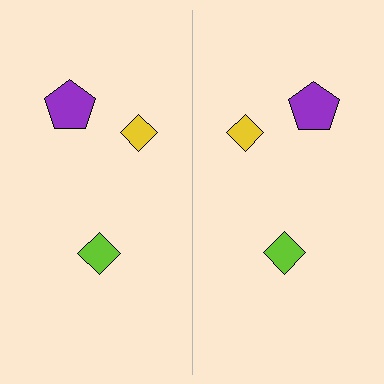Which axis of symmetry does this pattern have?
The pattern has a vertical axis of symmetry running through the center of the image.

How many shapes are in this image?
There are 6 shapes in this image.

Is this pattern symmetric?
Yes, this pattern has bilateral (reflection) symmetry.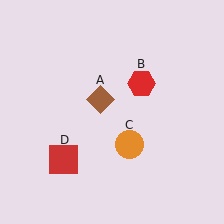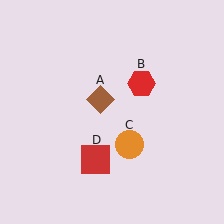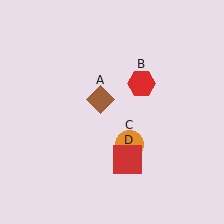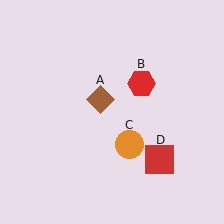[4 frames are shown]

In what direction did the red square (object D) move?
The red square (object D) moved right.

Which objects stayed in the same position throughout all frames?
Brown diamond (object A) and red hexagon (object B) and orange circle (object C) remained stationary.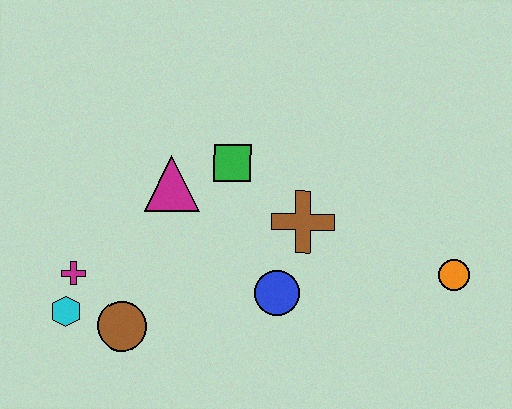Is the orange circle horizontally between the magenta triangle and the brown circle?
No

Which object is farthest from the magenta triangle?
The orange circle is farthest from the magenta triangle.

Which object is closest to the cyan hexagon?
The magenta cross is closest to the cyan hexagon.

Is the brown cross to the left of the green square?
No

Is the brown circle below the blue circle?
Yes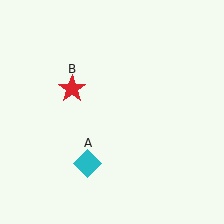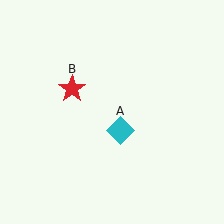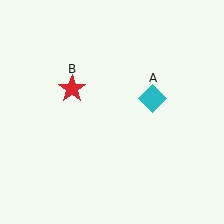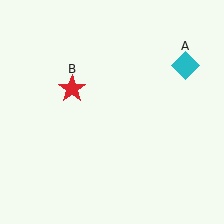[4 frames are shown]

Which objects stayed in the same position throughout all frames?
Red star (object B) remained stationary.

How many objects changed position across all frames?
1 object changed position: cyan diamond (object A).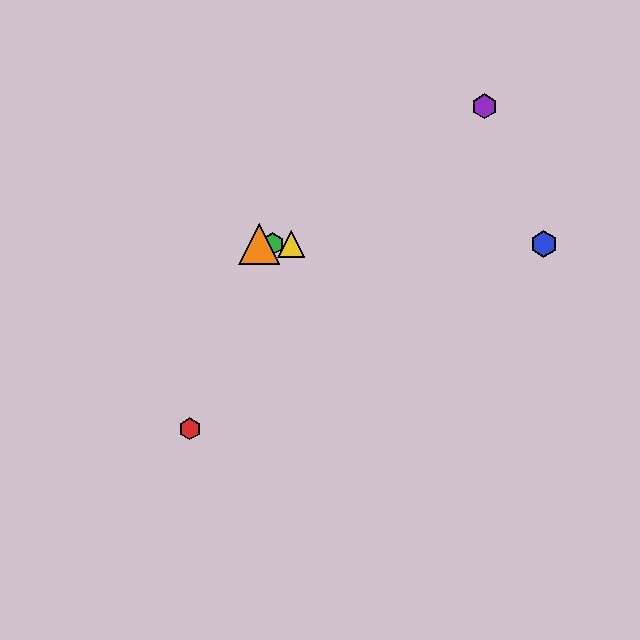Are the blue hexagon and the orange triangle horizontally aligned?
Yes, both are at y≈244.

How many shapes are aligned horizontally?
4 shapes (the blue hexagon, the green hexagon, the yellow triangle, the orange triangle) are aligned horizontally.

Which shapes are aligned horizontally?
The blue hexagon, the green hexagon, the yellow triangle, the orange triangle are aligned horizontally.